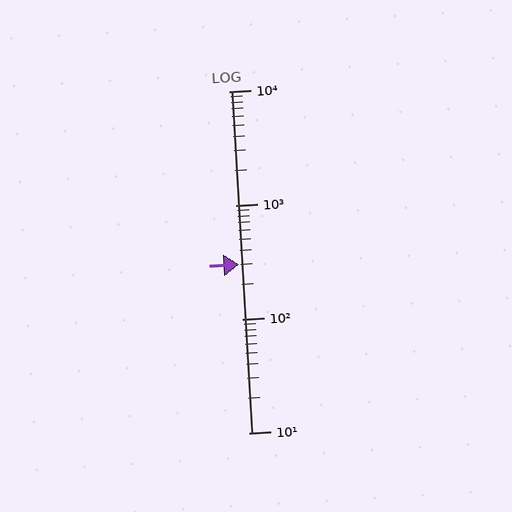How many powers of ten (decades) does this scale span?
The scale spans 3 decades, from 10 to 10000.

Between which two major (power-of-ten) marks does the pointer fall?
The pointer is between 100 and 1000.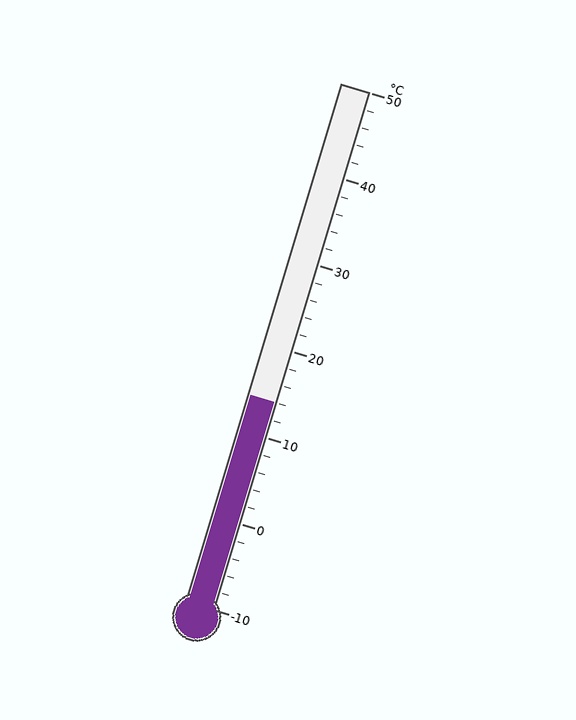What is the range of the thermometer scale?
The thermometer scale ranges from -10°C to 50°C.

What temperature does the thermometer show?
The thermometer shows approximately 14°C.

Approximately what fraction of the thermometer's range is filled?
The thermometer is filled to approximately 40% of its range.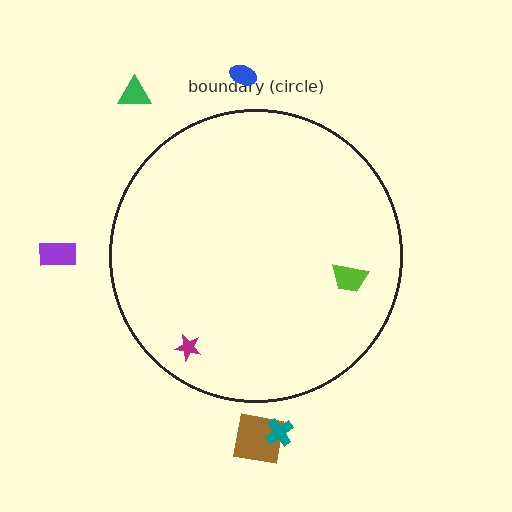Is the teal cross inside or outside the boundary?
Outside.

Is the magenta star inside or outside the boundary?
Inside.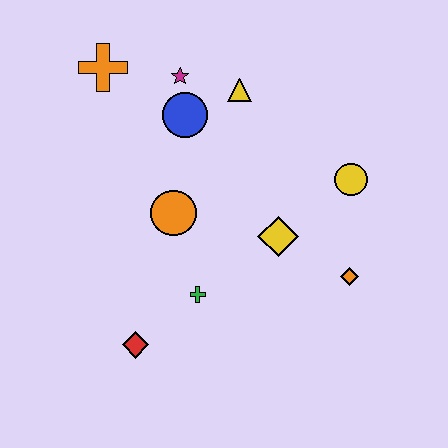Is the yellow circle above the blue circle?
No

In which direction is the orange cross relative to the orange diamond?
The orange cross is to the left of the orange diamond.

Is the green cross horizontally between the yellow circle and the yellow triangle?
No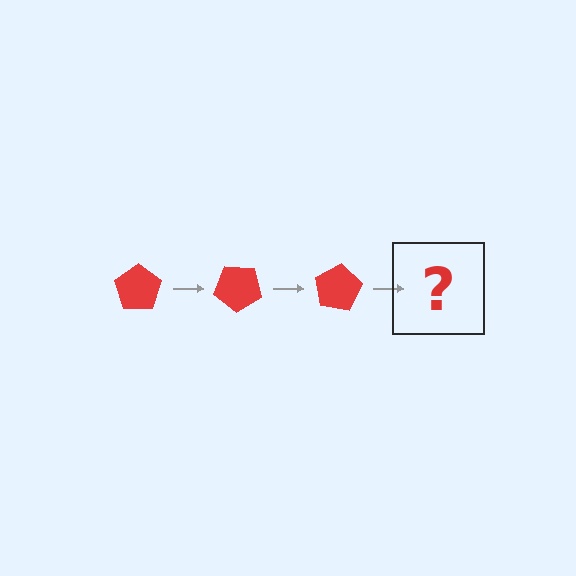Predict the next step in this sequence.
The next step is a red pentagon rotated 120 degrees.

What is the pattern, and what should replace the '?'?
The pattern is that the pentagon rotates 40 degrees each step. The '?' should be a red pentagon rotated 120 degrees.